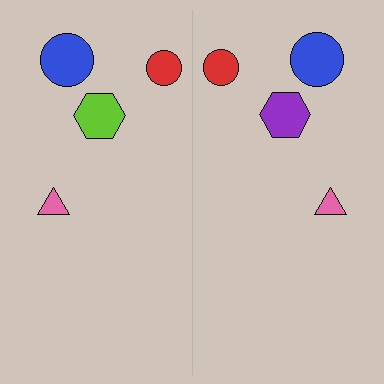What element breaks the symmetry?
The purple hexagon on the right side breaks the symmetry — its mirror counterpart is lime.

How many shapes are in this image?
There are 8 shapes in this image.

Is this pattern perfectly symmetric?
No, the pattern is not perfectly symmetric. The purple hexagon on the right side breaks the symmetry — its mirror counterpart is lime.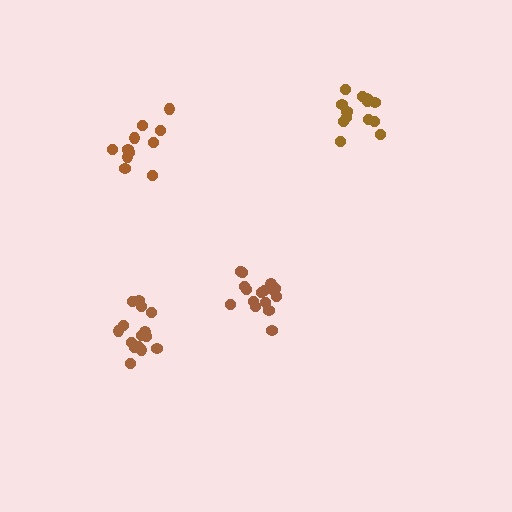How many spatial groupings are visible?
There are 4 spatial groupings.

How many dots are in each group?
Group 1: 11 dots, Group 2: 15 dots, Group 3: 13 dots, Group 4: 17 dots (56 total).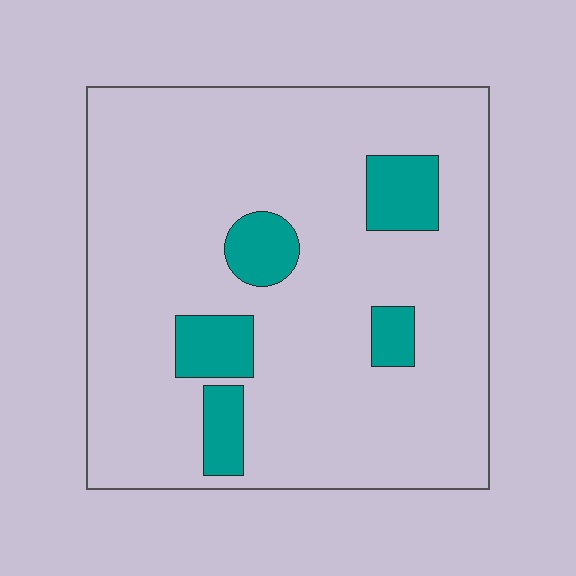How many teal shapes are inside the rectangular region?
5.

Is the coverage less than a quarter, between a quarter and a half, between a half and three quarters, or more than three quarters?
Less than a quarter.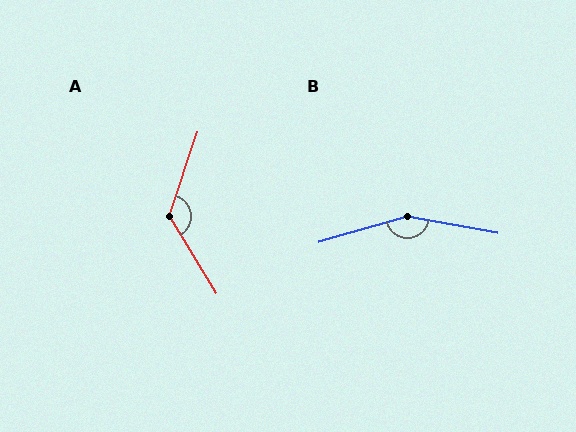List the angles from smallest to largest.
A (130°), B (153°).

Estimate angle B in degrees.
Approximately 153 degrees.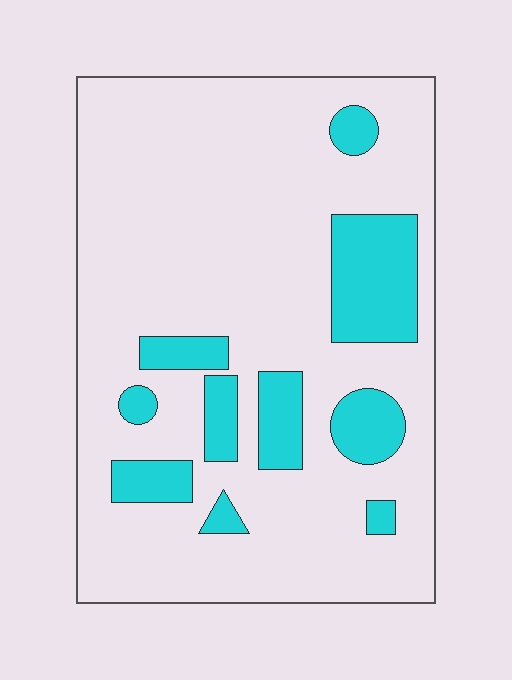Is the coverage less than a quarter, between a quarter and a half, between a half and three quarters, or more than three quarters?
Less than a quarter.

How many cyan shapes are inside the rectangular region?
10.